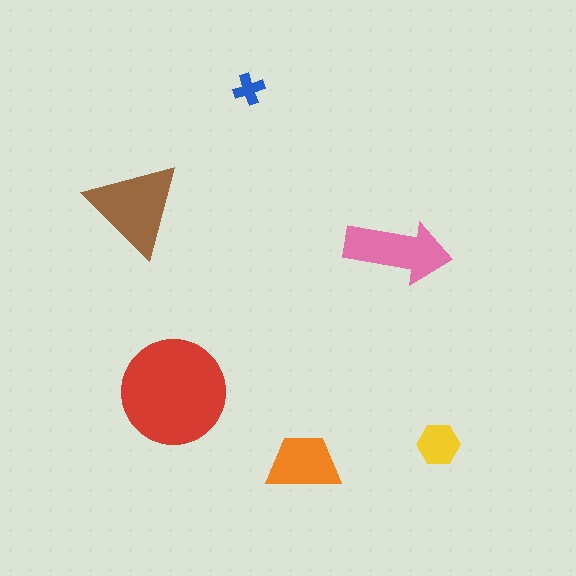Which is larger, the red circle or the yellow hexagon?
The red circle.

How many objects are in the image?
There are 6 objects in the image.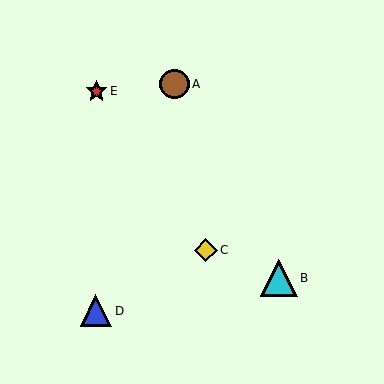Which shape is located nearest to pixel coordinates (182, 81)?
The brown circle (labeled A) at (174, 84) is nearest to that location.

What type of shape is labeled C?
Shape C is a yellow diamond.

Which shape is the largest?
The cyan triangle (labeled B) is the largest.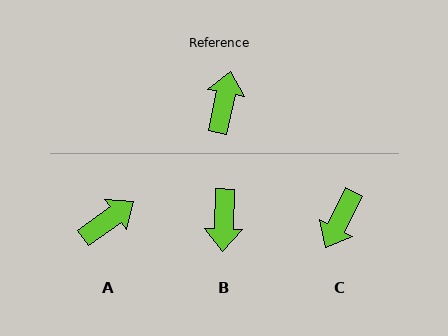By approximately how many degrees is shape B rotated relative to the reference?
Approximately 170 degrees clockwise.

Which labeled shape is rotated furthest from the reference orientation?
B, about 170 degrees away.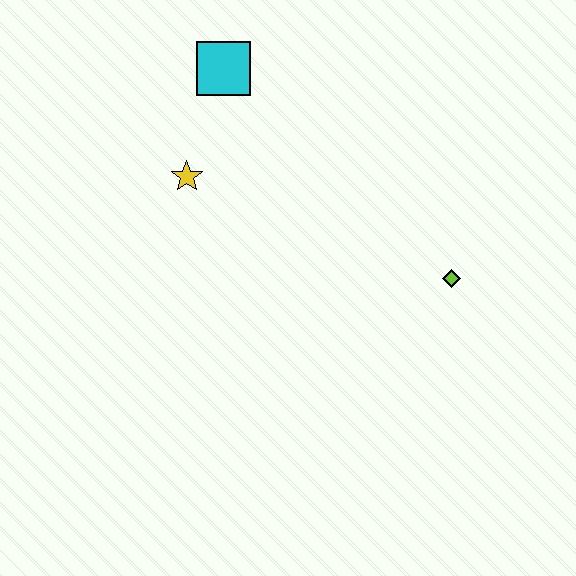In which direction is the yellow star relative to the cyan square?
The yellow star is below the cyan square.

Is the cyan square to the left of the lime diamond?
Yes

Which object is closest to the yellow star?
The cyan square is closest to the yellow star.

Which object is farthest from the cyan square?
The lime diamond is farthest from the cyan square.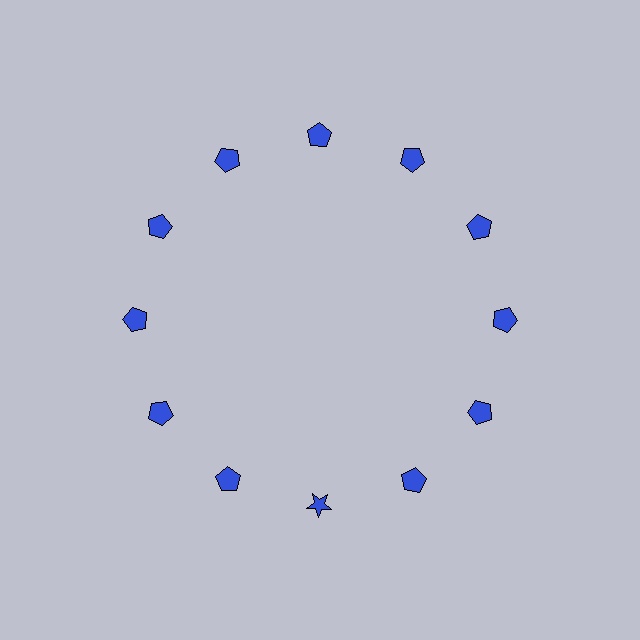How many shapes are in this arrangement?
There are 12 shapes arranged in a ring pattern.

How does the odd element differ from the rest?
It has a different shape: star instead of pentagon.